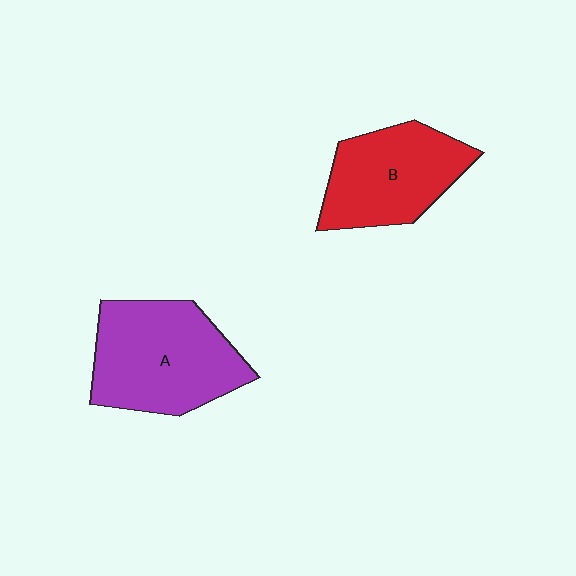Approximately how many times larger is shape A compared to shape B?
Approximately 1.2 times.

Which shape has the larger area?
Shape A (purple).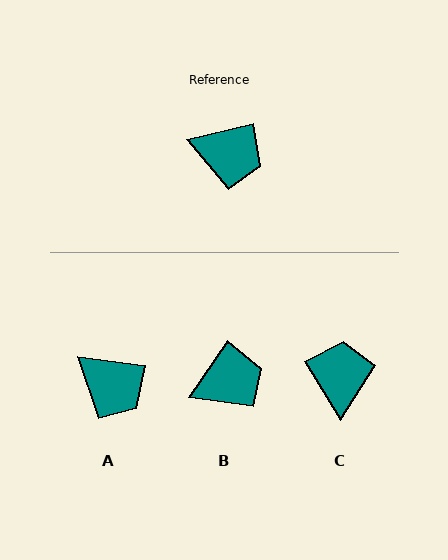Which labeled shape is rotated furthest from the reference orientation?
C, about 108 degrees away.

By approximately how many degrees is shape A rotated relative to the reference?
Approximately 21 degrees clockwise.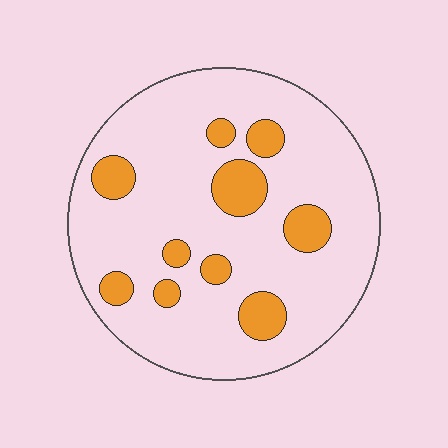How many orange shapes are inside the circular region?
10.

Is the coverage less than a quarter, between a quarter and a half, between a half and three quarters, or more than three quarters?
Less than a quarter.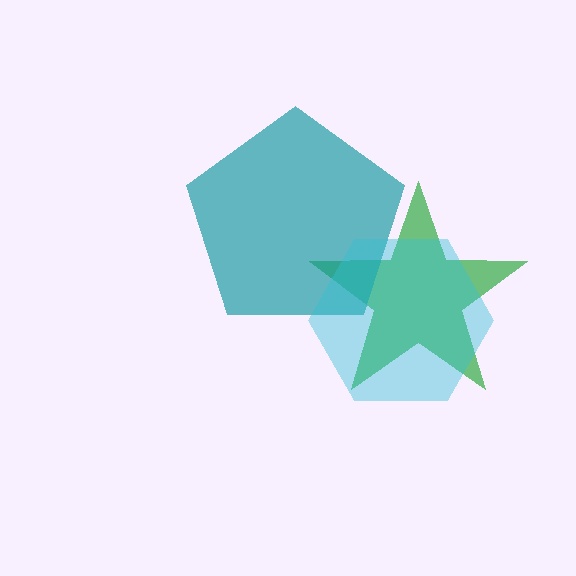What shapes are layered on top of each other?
The layered shapes are: a green star, a teal pentagon, a cyan hexagon.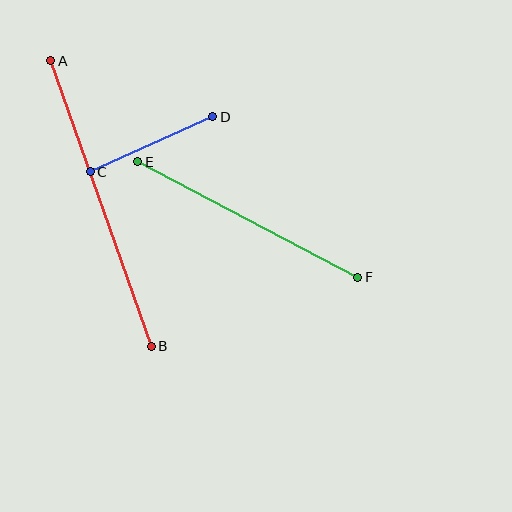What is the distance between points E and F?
The distance is approximately 248 pixels.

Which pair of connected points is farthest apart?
Points A and B are farthest apart.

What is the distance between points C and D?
The distance is approximately 134 pixels.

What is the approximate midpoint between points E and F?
The midpoint is at approximately (248, 220) pixels.